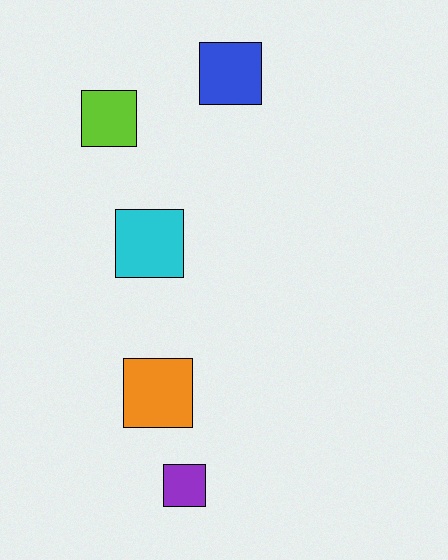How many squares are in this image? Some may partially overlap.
There are 5 squares.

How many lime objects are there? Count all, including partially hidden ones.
There is 1 lime object.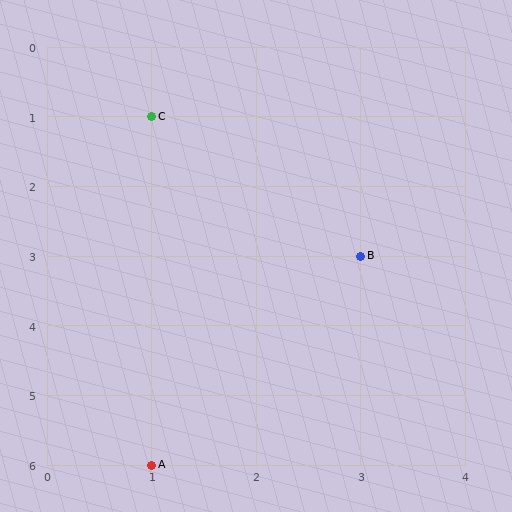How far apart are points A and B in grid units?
Points A and B are 2 columns and 3 rows apart (about 3.6 grid units diagonally).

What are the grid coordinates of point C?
Point C is at grid coordinates (1, 1).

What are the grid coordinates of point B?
Point B is at grid coordinates (3, 3).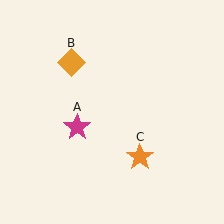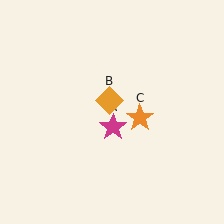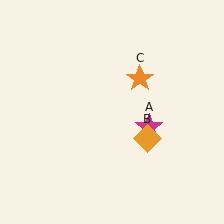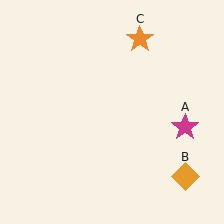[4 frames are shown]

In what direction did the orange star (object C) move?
The orange star (object C) moved up.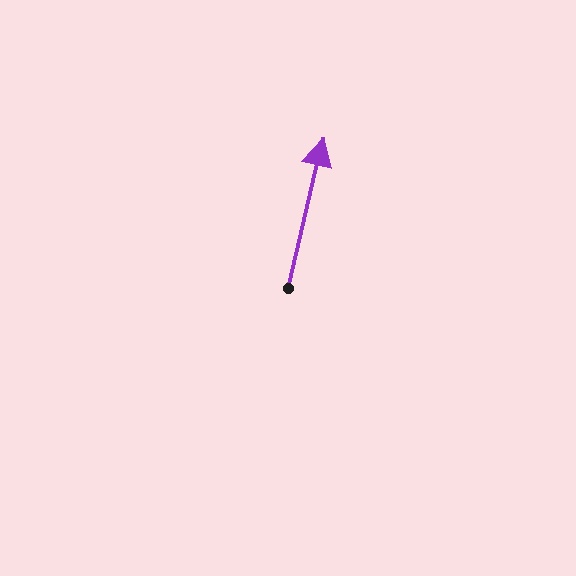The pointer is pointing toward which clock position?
Roughly 12 o'clock.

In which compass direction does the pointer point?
North.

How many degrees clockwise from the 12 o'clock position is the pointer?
Approximately 13 degrees.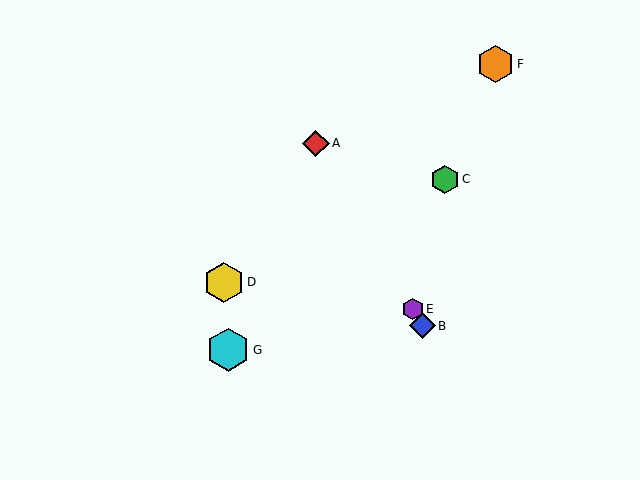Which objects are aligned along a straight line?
Objects A, B, E are aligned along a straight line.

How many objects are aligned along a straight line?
3 objects (A, B, E) are aligned along a straight line.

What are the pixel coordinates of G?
Object G is at (228, 350).